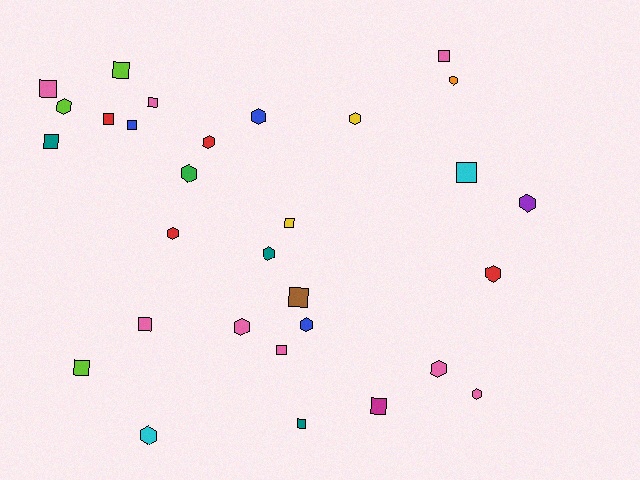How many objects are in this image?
There are 30 objects.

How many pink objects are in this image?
There are 8 pink objects.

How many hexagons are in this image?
There are 15 hexagons.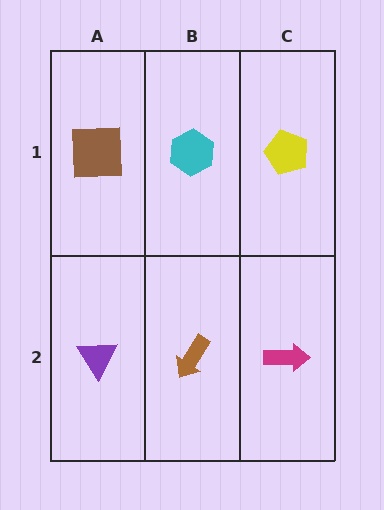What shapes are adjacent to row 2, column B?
A cyan hexagon (row 1, column B), a purple triangle (row 2, column A), a magenta arrow (row 2, column C).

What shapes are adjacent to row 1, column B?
A brown arrow (row 2, column B), a brown square (row 1, column A), a yellow pentagon (row 1, column C).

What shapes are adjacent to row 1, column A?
A purple triangle (row 2, column A), a cyan hexagon (row 1, column B).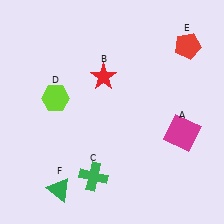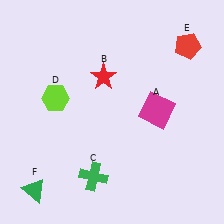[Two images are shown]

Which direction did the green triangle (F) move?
The green triangle (F) moved left.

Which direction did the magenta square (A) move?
The magenta square (A) moved left.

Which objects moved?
The objects that moved are: the magenta square (A), the green triangle (F).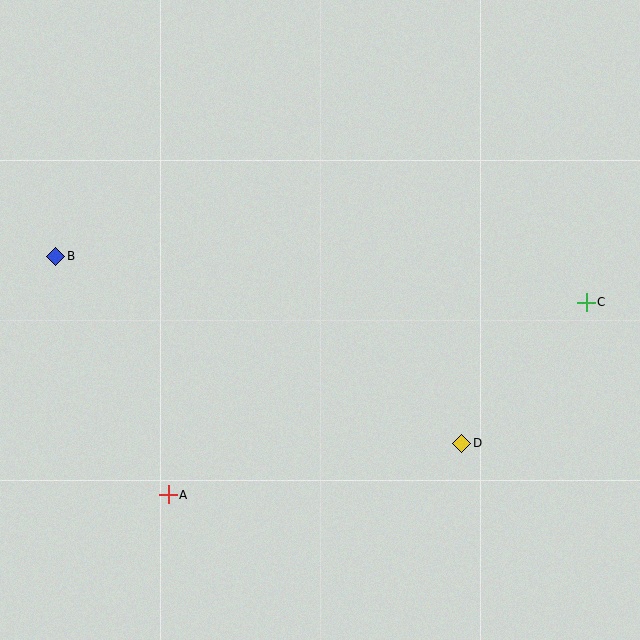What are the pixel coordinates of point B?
Point B is at (56, 256).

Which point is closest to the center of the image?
Point D at (462, 443) is closest to the center.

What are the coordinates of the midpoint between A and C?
The midpoint between A and C is at (377, 399).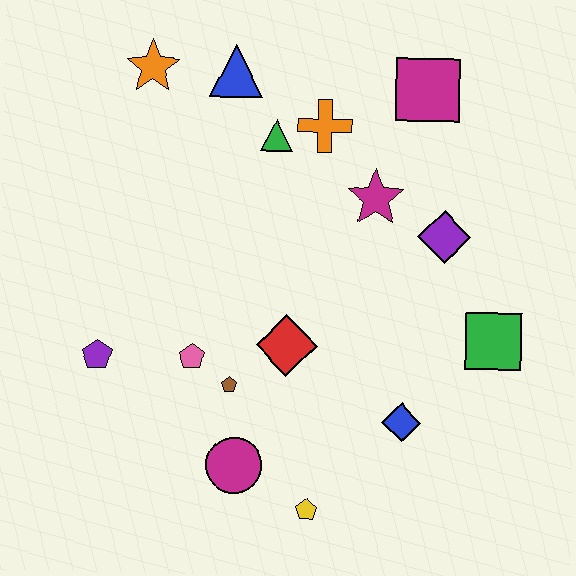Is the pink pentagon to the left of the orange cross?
Yes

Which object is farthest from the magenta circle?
The magenta square is farthest from the magenta circle.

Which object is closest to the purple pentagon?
The pink pentagon is closest to the purple pentagon.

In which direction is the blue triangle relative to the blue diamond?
The blue triangle is above the blue diamond.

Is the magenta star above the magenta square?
No